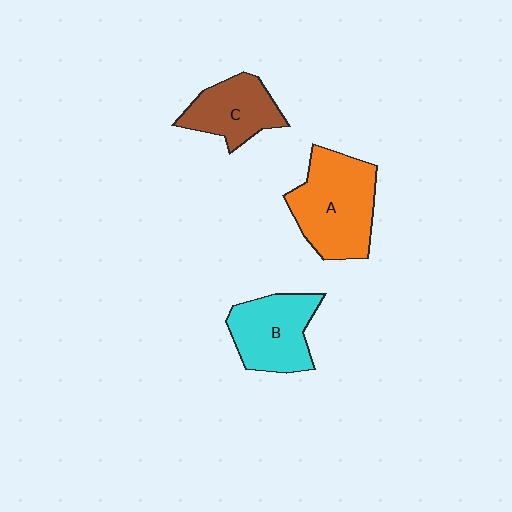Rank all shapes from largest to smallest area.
From largest to smallest: A (orange), B (cyan), C (brown).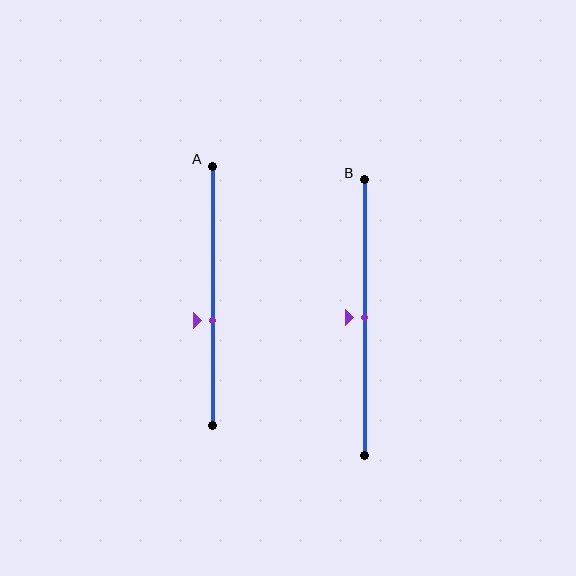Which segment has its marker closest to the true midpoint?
Segment B has its marker closest to the true midpoint.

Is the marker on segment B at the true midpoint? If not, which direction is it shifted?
Yes, the marker on segment B is at the true midpoint.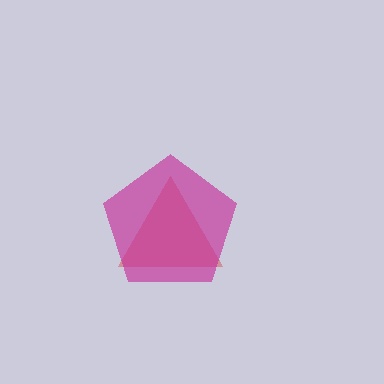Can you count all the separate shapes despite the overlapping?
Yes, there are 2 separate shapes.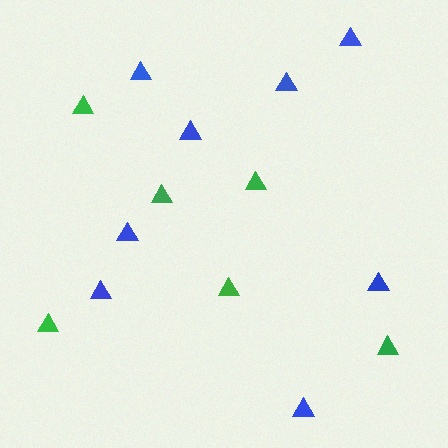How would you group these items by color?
There are 2 groups: one group of green triangles (6) and one group of blue triangles (8).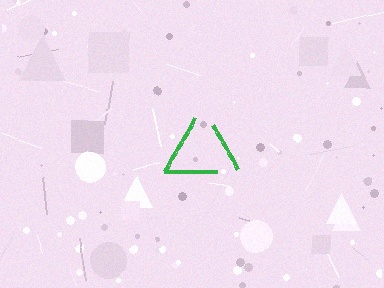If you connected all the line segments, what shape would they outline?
They would outline a triangle.